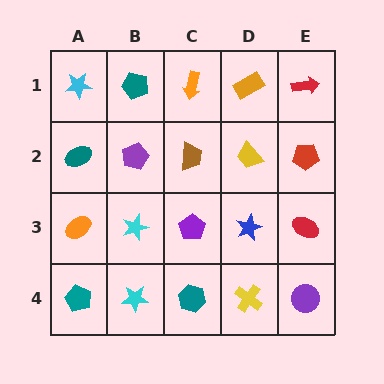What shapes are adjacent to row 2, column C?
An orange arrow (row 1, column C), a purple pentagon (row 3, column C), a purple pentagon (row 2, column B), a yellow trapezoid (row 2, column D).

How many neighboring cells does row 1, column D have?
3.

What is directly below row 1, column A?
A teal ellipse.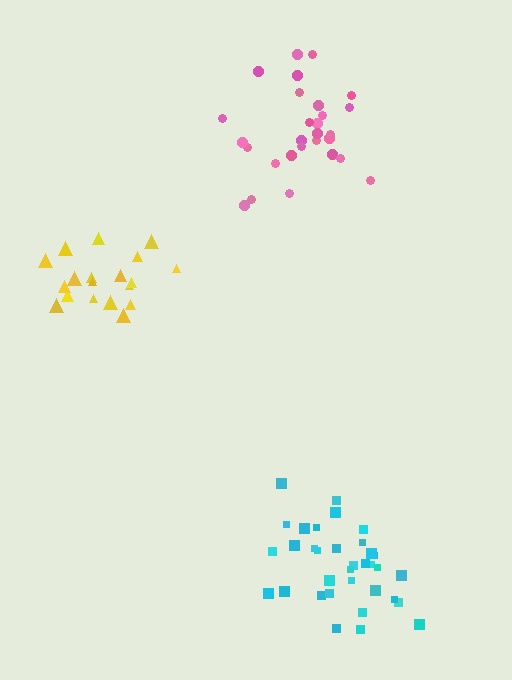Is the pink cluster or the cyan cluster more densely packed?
Cyan.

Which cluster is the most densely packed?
Cyan.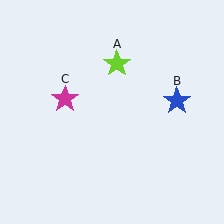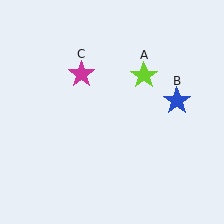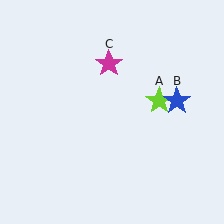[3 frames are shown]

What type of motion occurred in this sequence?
The lime star (object A), magenta star (object C) rotated clockwise around the center of the scene.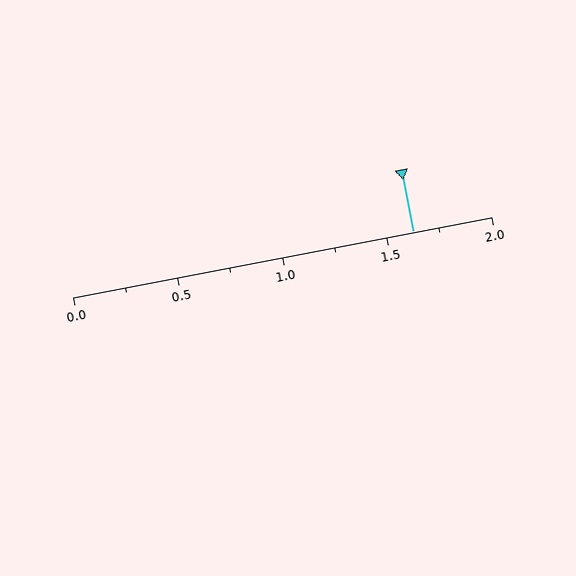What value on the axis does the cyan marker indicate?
The marker indicates approximately 1.62.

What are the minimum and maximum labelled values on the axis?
The axis runs from 0.0 to 2.0.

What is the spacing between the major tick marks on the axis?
The major ticks are spaced 0.5 apart.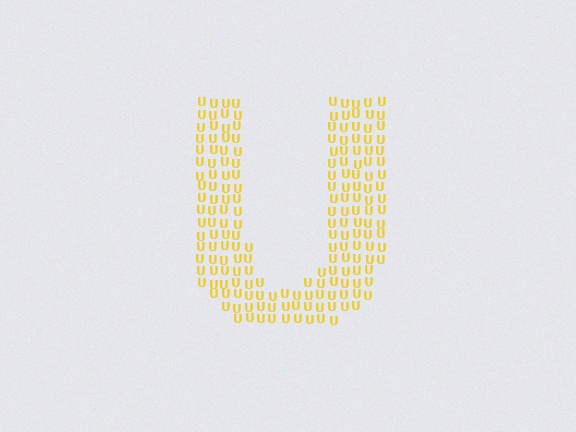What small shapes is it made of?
It is made of small letter U's.